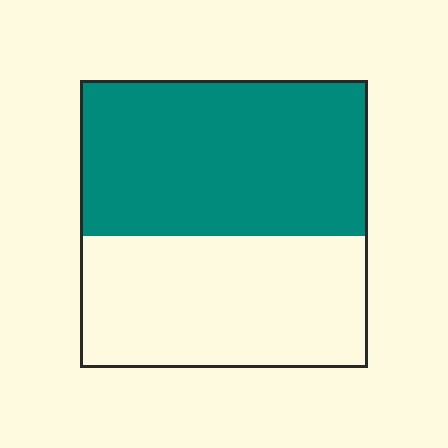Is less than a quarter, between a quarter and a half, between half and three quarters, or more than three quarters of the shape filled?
Between half and three quarters.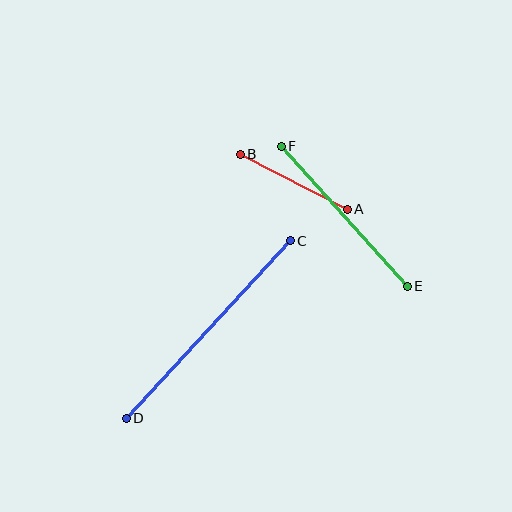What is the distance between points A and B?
The distance is approximately 120 pixels.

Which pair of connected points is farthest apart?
Points C and D are farthest apart.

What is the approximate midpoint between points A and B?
The midpoint is at approximately (294, 182) pixels.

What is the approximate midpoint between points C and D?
The midpoint is at approximately (208, 329) pixels.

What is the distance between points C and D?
The distance is approximately 242 pixels.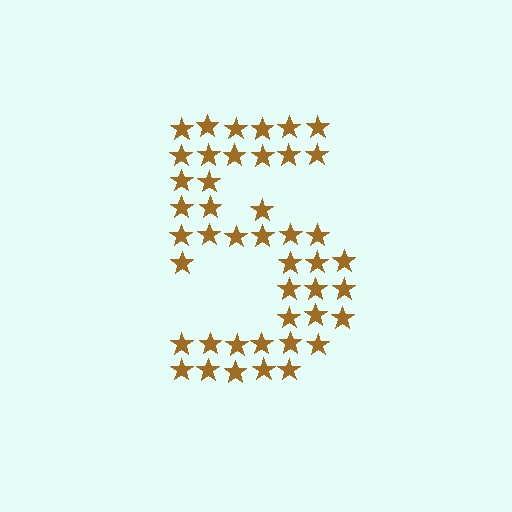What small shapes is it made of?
It is made of small stars.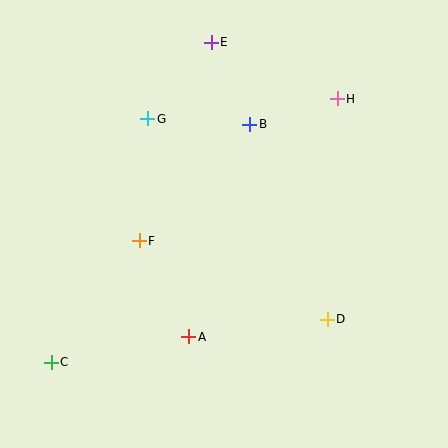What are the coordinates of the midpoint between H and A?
The midpoint between H and A is at (263, 218).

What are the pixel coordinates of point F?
Point F is at (139, 241).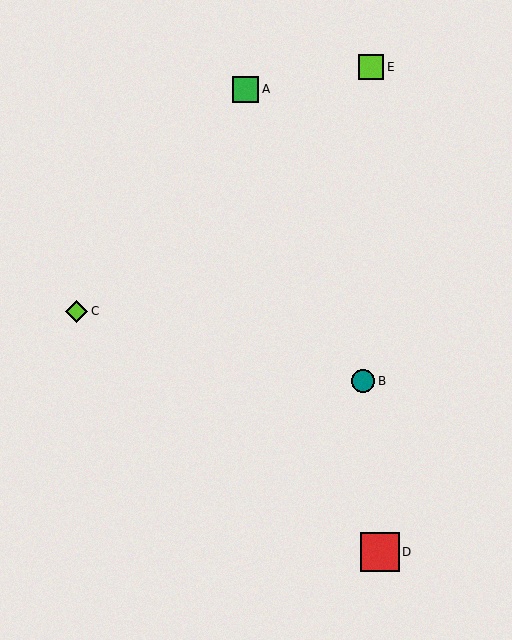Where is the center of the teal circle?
The center of the teal circle is at (363, 381).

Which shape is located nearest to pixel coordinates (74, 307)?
The lime diamond (labeled C) at (77, 311) is nearest to that location.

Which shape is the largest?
The red square (labeled D) is the largest.